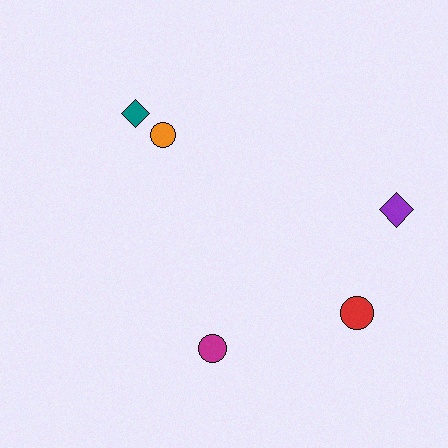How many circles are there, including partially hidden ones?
There are 3 circles.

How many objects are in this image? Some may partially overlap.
There are 5 objects.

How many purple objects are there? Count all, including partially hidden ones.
There is 1 purple object.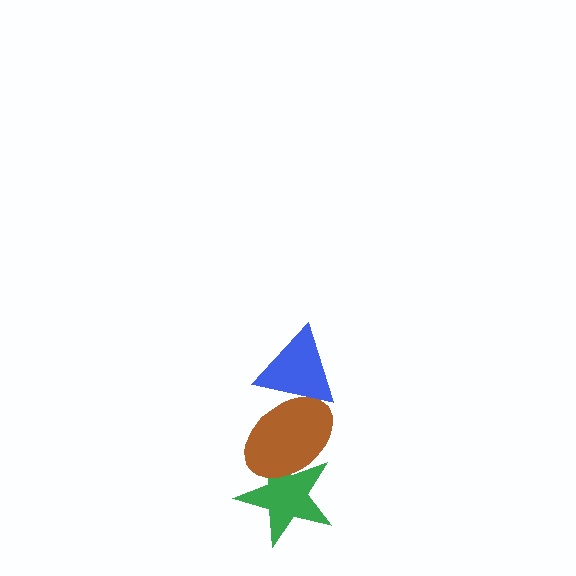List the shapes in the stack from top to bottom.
From top to bottom: the blue triangle, the brown ellipse, the green star.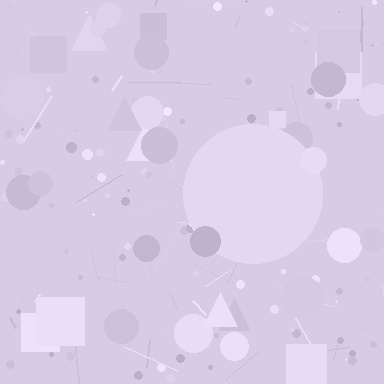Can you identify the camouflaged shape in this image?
The camouflaged shape is a circle.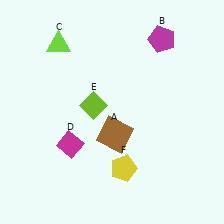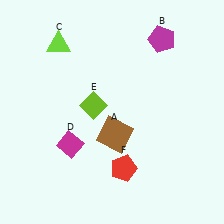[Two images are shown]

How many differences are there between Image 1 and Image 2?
There is 1 difference between the two images.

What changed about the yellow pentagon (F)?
In Image 1, F is yellow. In Image 2, it changed to red.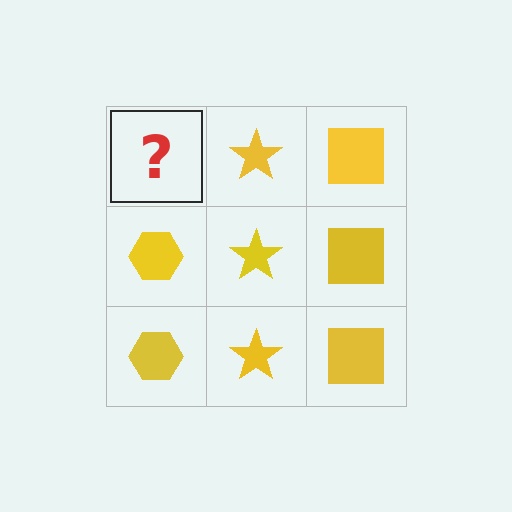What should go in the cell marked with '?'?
The missing cell should contain a yellow hexagon.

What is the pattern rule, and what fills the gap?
The rule is that each column has a consistent shape. The gap should be filled with a yellow hexagon.